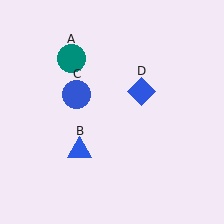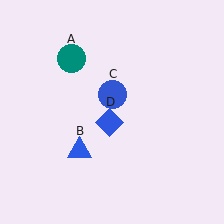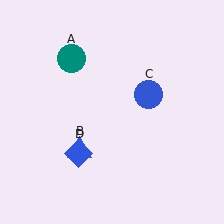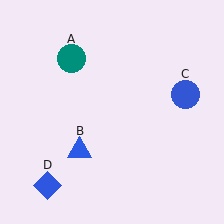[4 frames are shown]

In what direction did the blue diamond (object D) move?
The blue diamond (object D) moved down and to the left.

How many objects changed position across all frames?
2 objects changed position: blue circle (object C), blue diamond (object D).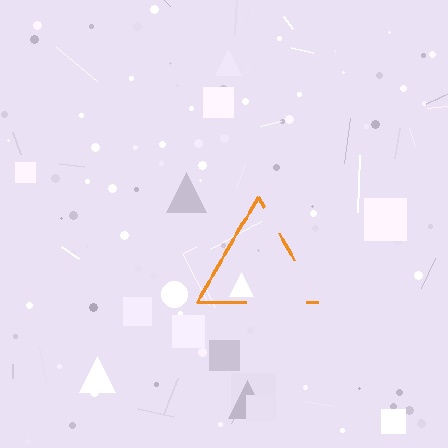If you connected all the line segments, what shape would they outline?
They would outline a triangle.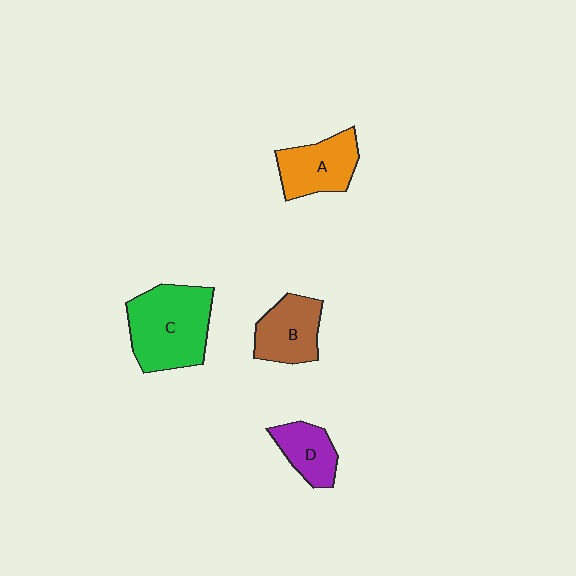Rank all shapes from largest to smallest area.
From largest to smallest: C (green), A (orange), B (brown), D (purple).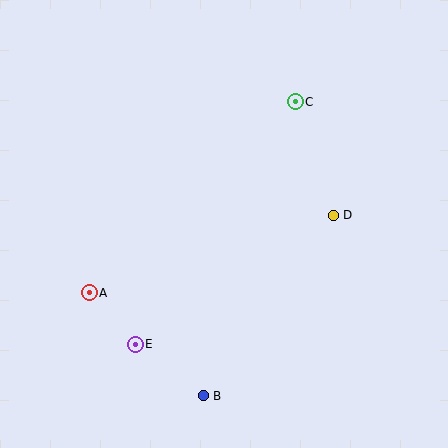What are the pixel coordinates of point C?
Point C is at (295, 102).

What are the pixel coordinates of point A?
Point A is at (89, 293).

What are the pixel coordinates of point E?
Point E is at (135, 344).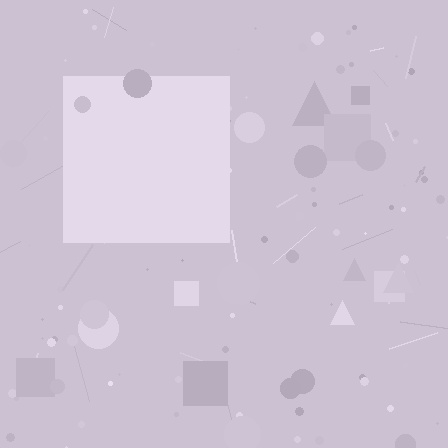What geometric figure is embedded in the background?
A square is embedded in the background.